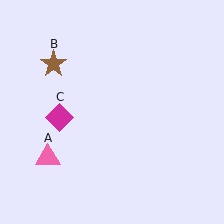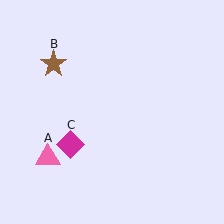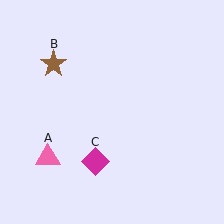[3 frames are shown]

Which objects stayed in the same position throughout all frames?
Pink triangle (object A) and brown star (object B) remained stationary.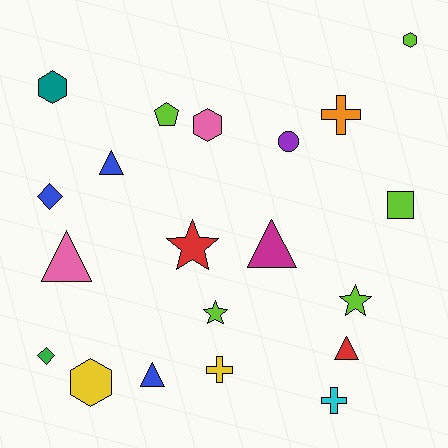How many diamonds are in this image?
There are 2 diamonds.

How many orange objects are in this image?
There is 1 orange object.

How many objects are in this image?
There are 20 objects.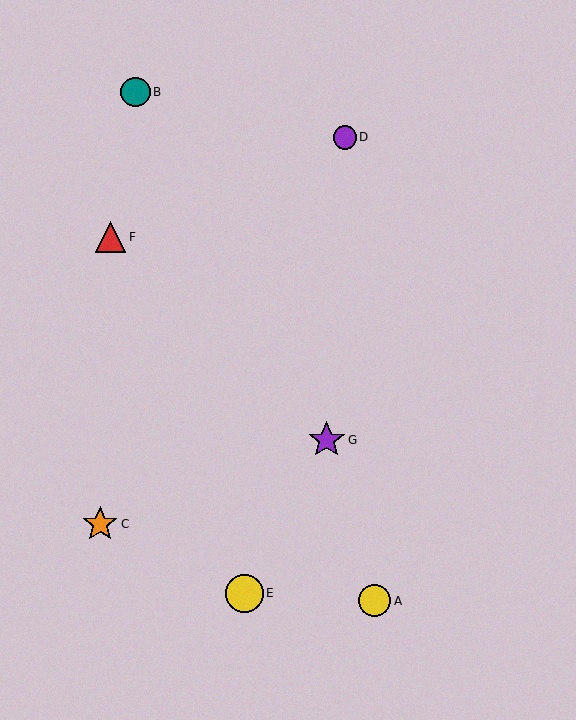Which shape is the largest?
The yellow circle (labeled E) is the largest.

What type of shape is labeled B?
Shape B is a teal circle.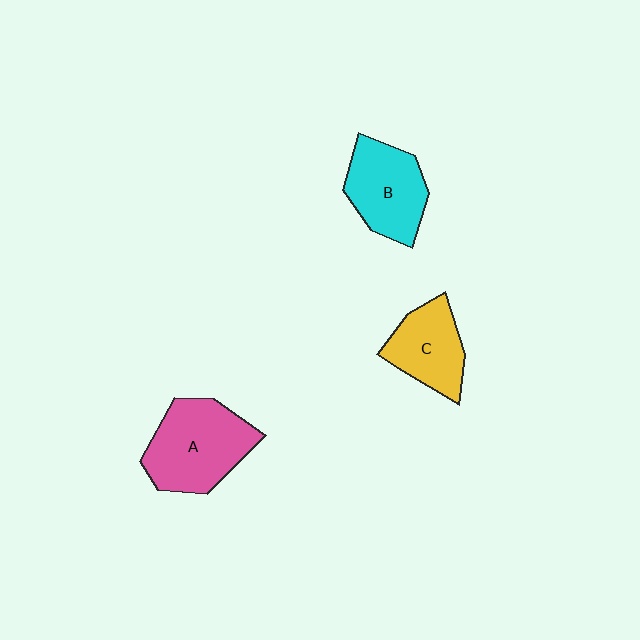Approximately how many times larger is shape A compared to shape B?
Approximately 1.2 times.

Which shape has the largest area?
Shape A (pink).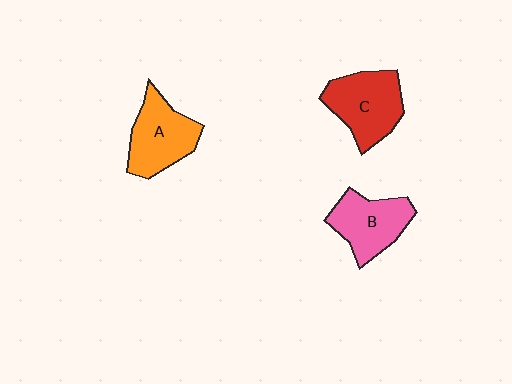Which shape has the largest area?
Shape C (red).